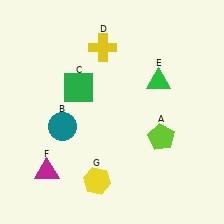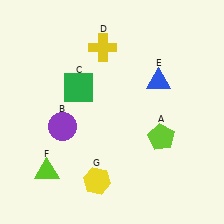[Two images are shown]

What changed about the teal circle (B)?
In Image 1, B is teal. In Image 2, it changed to purple.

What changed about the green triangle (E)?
In Image 1, E is green. In Image 2, it changed to blue.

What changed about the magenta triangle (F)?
In Image 1, F is magenta. In Image 2, it changed to lime.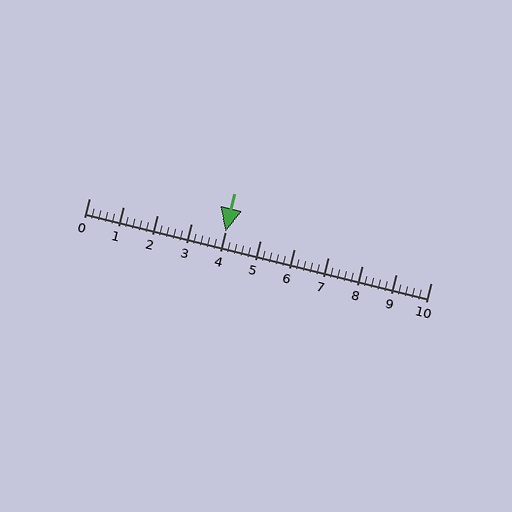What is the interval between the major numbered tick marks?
The major tick marks are spaced 1 units apart.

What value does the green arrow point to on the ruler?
The green arrow points to approximately 4.0.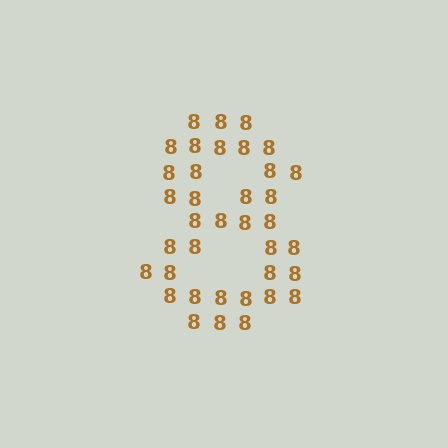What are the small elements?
The small elements are digit 8's.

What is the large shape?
The large shape is the digit 8.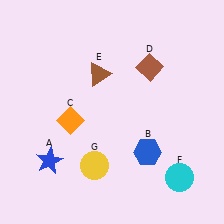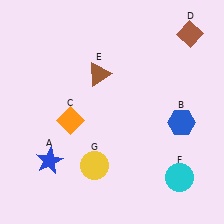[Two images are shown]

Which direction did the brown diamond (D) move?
The brown diamond (D) moved right.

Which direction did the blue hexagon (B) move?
The blue hexagon (B) moved right.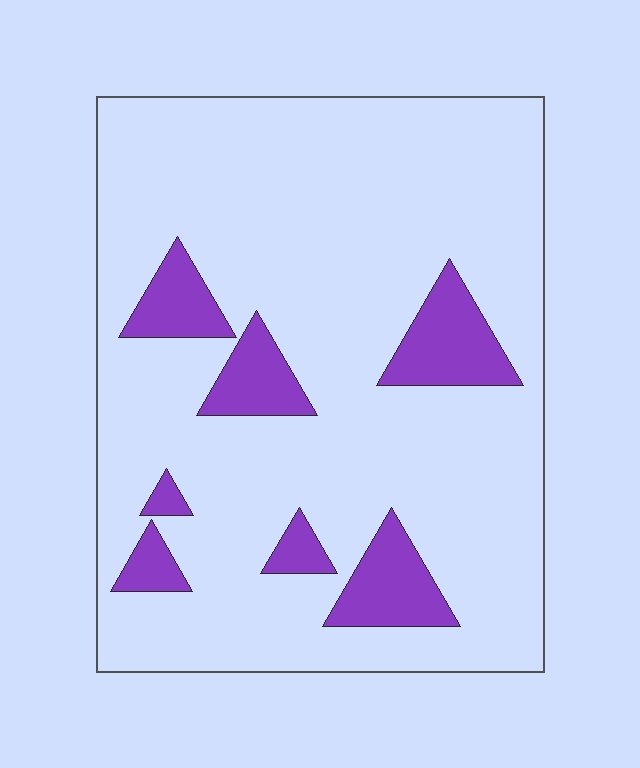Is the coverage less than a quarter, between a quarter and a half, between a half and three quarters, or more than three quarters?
Less than a quarter.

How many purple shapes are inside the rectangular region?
7.